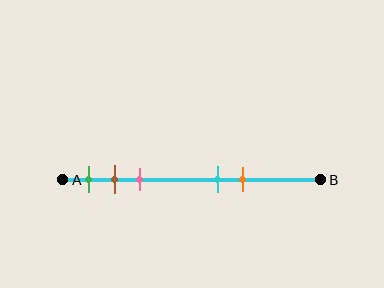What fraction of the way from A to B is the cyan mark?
The cyan mark is approximately 60% (0.6) of the way from A to B.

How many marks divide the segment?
There are 5 marks dividing the segment.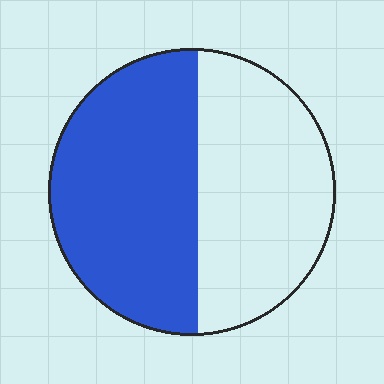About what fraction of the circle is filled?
About one half (1/2).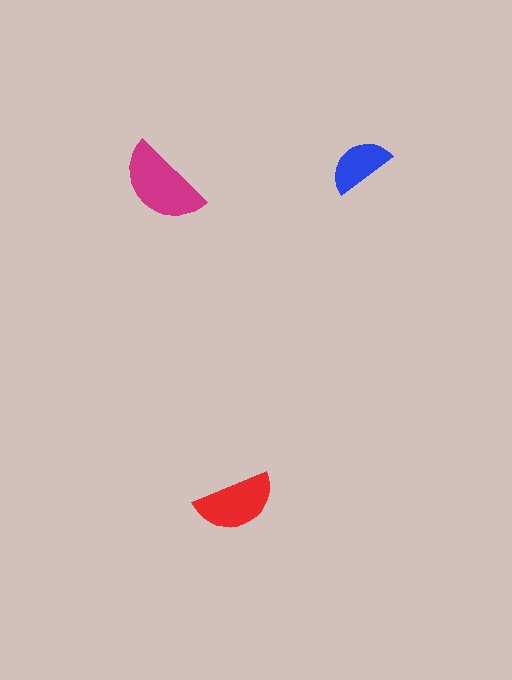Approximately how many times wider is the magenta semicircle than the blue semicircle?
About 1.5 times wider.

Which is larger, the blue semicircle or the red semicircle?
The red one.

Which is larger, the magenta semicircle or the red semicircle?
The magenta one.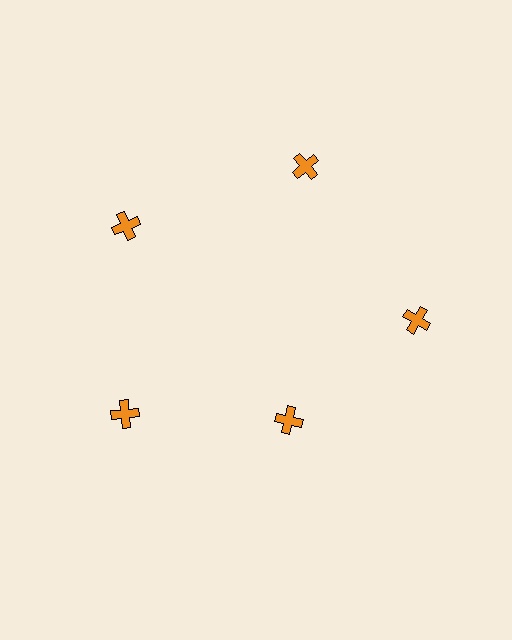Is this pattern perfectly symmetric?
No. The 5 orange crosses are arranged in a ring, but one element near the 5 o'clock position is pulled inward toward the center, breaking the 5-fold rotational symmetry.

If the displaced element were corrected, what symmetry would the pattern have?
It would have 5-fold rotational symmetry — the pattern would map onto itself every 72 degrees.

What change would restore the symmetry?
The symmetry would be restored by moving it outward, back onto the ring so that all 5 crosses sit at equal angles and equal distance from the center.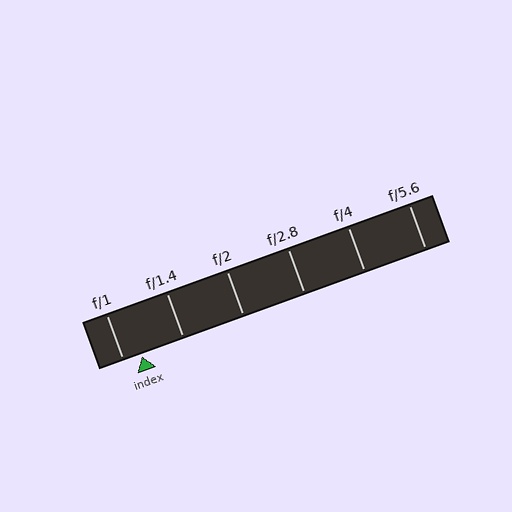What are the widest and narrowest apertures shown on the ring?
The widest aperture shown is f/1 and the narrowest is f/5.6.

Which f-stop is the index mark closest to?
The index mark is closest to f/1.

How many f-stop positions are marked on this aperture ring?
There are 6 f-stop positions marked.